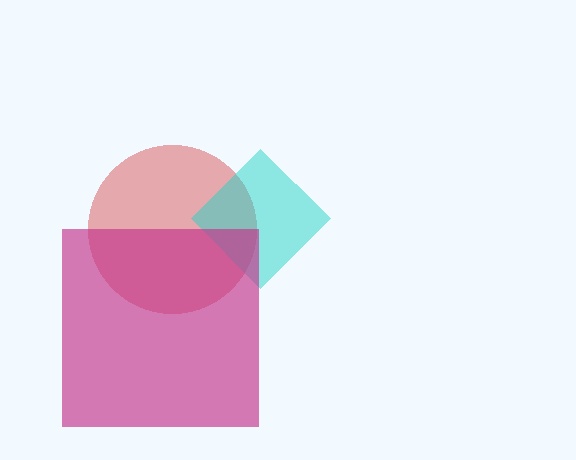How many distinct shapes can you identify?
There are 3 distinct shapes: a red circle, a cyan diamond, a magenta square.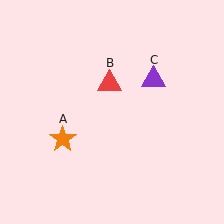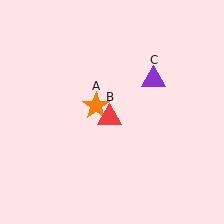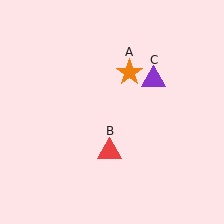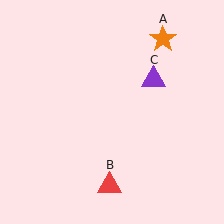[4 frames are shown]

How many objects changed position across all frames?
2 objects changed position: orange star (object A), red triangle (object B).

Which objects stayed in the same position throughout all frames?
Purple triangle (object C) remained stationary.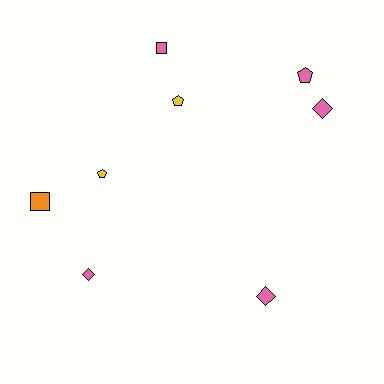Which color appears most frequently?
Pink, with 5 objects.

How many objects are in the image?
There are 8 objects.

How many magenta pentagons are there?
There are no magenta pentagons.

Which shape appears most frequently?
Pentagon, with 3 objects.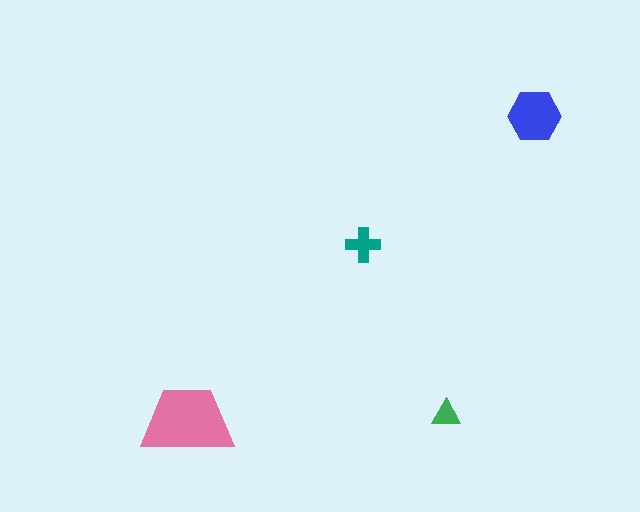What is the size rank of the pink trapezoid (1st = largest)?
1st.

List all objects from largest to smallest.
The pink trapezoid, the blue hexagon, the teal cross, the green triangle.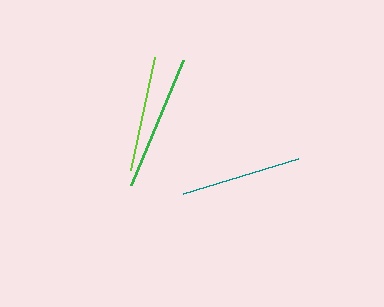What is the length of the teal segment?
The teal segment is approximately 120 pixels long.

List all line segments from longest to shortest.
From longest to shortest: green, teal, lime.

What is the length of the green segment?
The green segment is approximately 136 pixels long.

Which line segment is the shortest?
The lime line is the shortest at approximately 115 pixels.